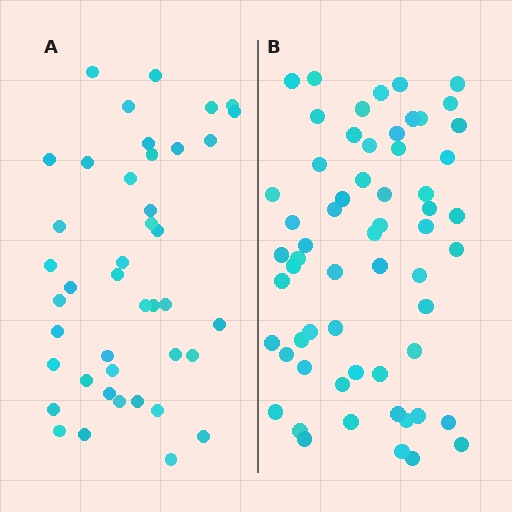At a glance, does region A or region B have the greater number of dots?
Region B (the right region) has more dots.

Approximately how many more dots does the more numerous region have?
Region B has approximately 20 more dots than region A.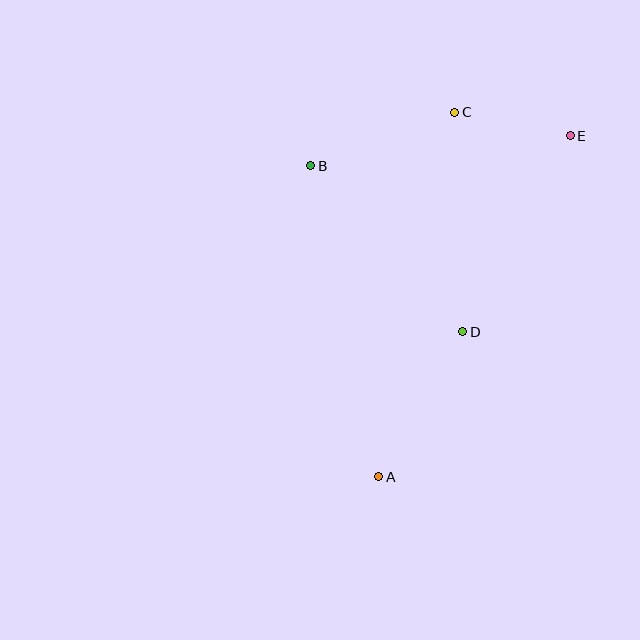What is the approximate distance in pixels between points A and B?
The distance between A and B is approximately 318 pixels.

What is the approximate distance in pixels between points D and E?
The distance between D and E is approximately 224 pixels.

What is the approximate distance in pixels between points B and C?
The distance between B and C is approximately 154 pixels.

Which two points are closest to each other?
Points C and E are closest to each other.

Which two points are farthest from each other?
Points A and E are farthest from each other.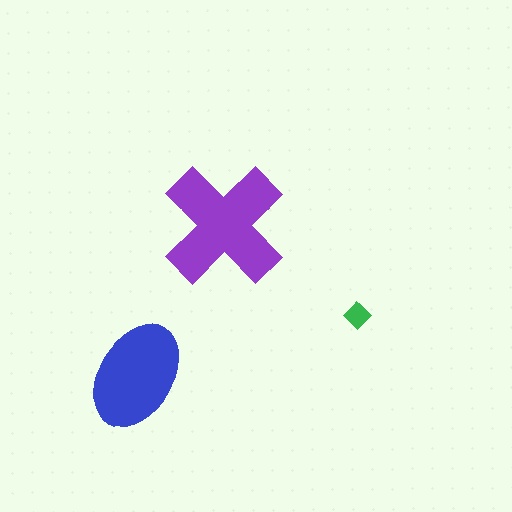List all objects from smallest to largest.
The green diamond, the blue ellipse, the purple cross.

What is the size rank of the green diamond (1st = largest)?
3rd.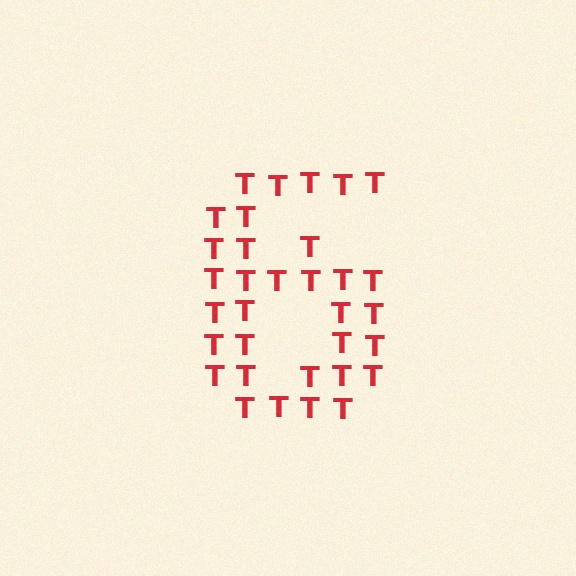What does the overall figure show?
The overall figure shows the digit 6.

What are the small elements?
The small elements are letter T's.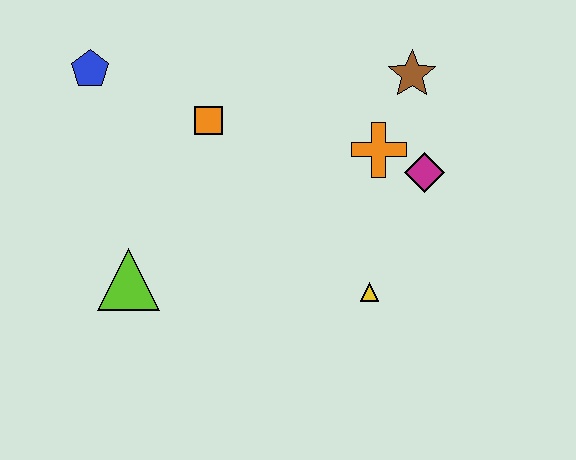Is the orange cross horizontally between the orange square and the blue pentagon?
No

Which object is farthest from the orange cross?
The blue pentagon is farthest from the orange cross.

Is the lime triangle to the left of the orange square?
Yes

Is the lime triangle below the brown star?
Yes